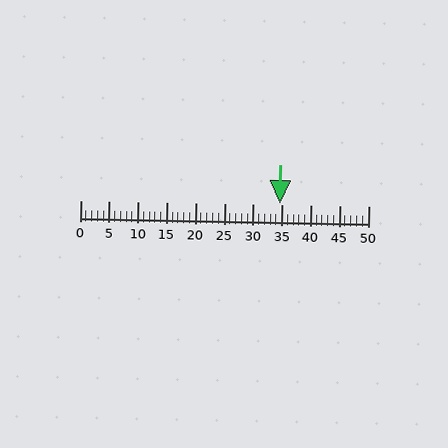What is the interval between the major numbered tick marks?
The major tick marks are spaced 5 units apart.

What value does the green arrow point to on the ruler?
The green arrow points to approximately 35.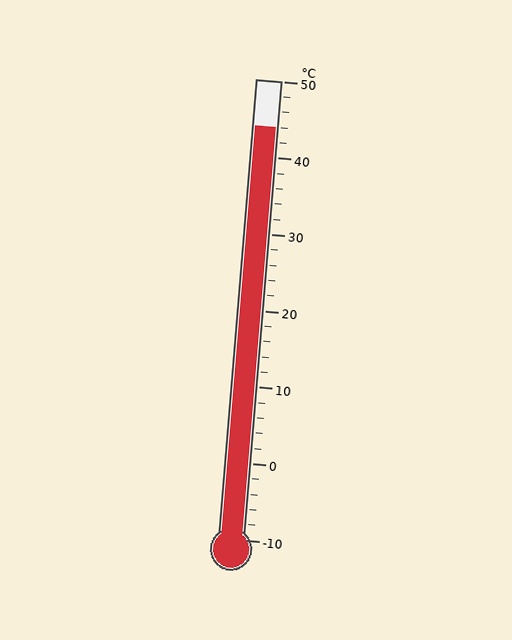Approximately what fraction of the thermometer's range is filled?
The thermometer is filled to approximately 90% of its range.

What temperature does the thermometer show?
The thermometer shows approximately 44°C.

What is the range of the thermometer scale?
The thermometer scale ranges from -10°C to 50°C.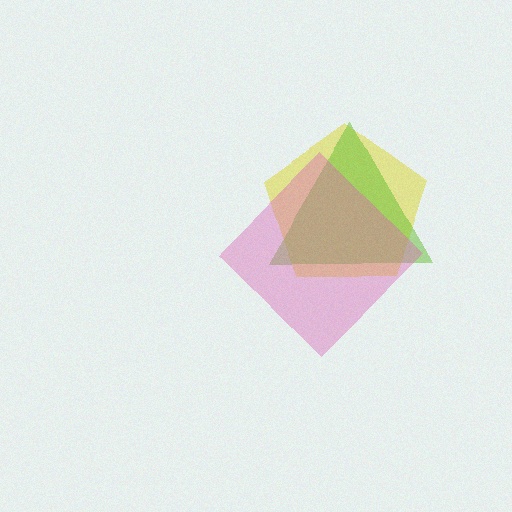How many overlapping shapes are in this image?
There are 3 overlapping shapes in the image.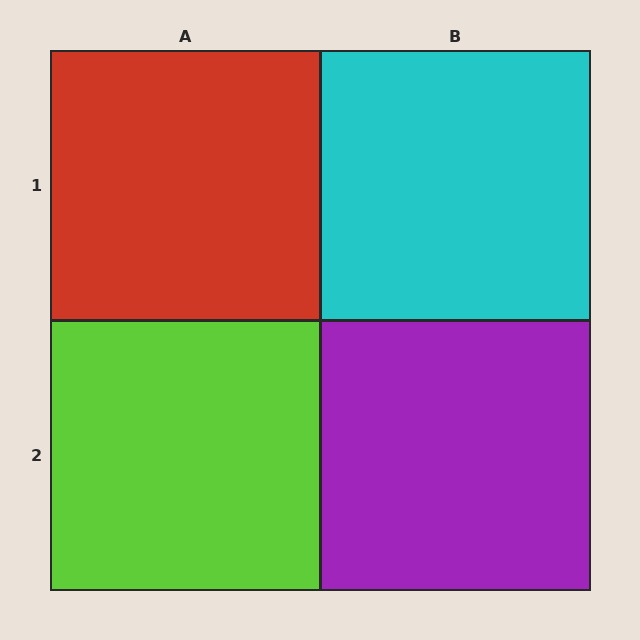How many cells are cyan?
1 cell is cyan.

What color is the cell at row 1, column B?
Cyan.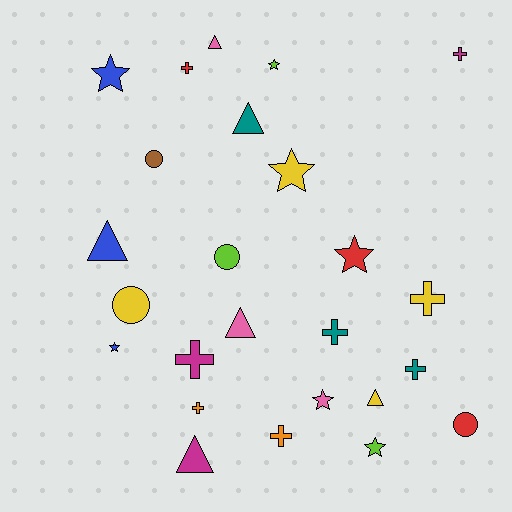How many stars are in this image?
There are 7 stars.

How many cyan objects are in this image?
There are no cyan objects.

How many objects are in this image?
There are 25 objects.